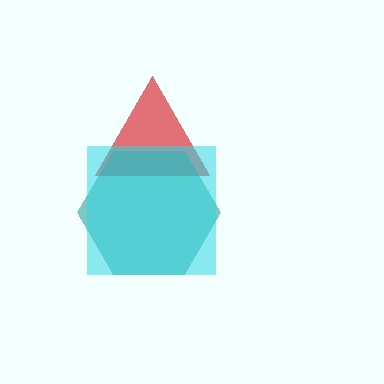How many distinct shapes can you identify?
There are 3 distinct shapes: a red triangle, a teal hexagon, a cyan square.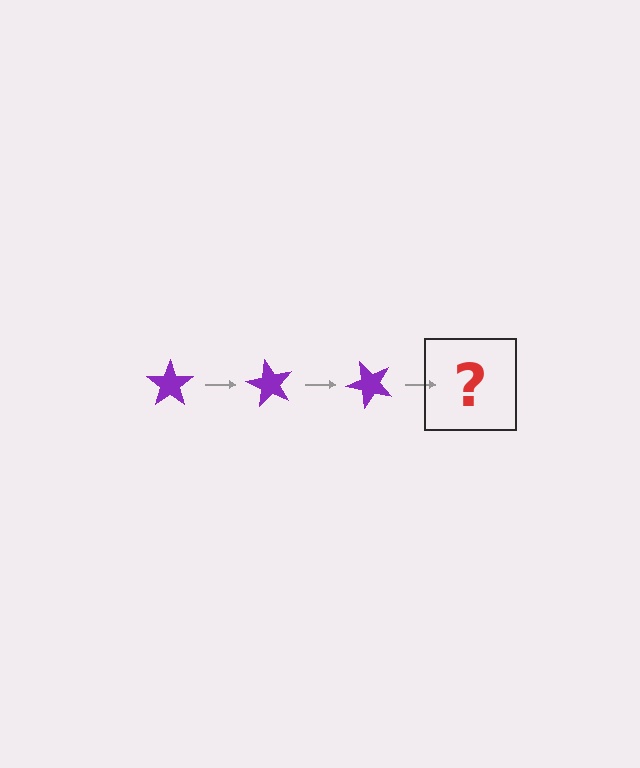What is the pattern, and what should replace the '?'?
The pattern is that the star rotates 60 degrees each step. The '?' should be a purple star rotated 180 degrees.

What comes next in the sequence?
The next element should be a purple star rotated 180 degrees.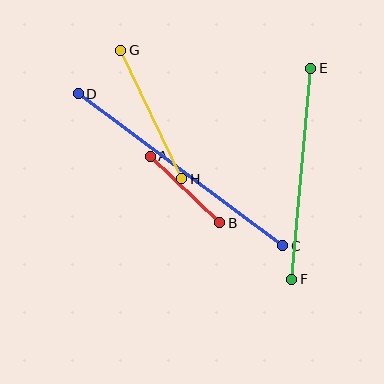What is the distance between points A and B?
The distance is approximately 96 pixels.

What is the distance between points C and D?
The distance is approximately 255 pixels.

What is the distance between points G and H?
The distance is approximately 143 pixels.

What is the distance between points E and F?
The distance is approximately 212 pixels.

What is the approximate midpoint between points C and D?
The midpoint is at approximately (181, 170) pixels.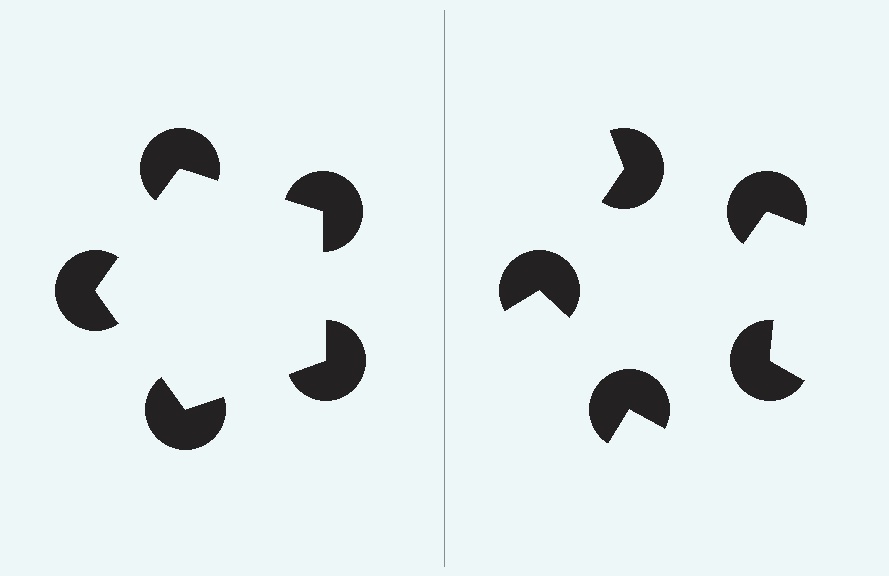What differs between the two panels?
The pac-man discs are positioned identically on both sides; only the wedge orientations differ. On the left they align to a pentagon; on the right they are misaligned.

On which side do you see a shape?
An illusory pentagon appears on the left side. On the right side the wedge cuts are rotated, so no coherent shape forms.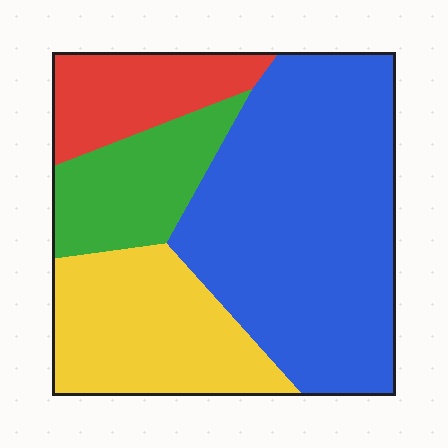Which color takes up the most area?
Blue, at roughly 50%.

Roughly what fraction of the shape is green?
Green takes up about one sixth (1/6) of the shape.